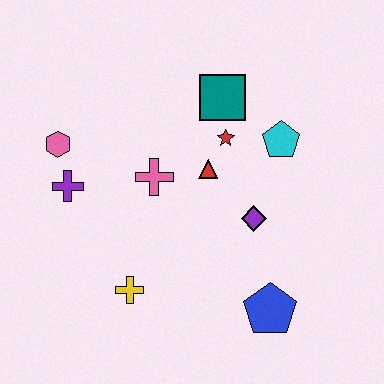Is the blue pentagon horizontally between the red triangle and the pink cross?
No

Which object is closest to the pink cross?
The red triangle is closest to the pink cross.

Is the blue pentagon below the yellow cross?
Yes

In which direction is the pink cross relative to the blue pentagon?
The pink cross is above the blue pentagon.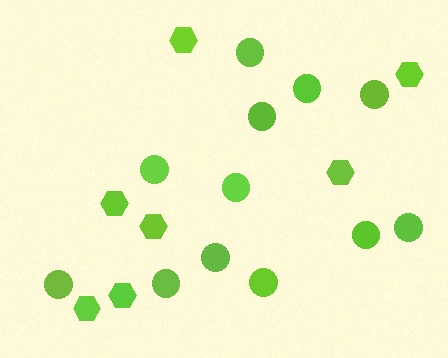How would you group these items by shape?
There are 2 groups: one group of circles (12) and one group of hexagons (7).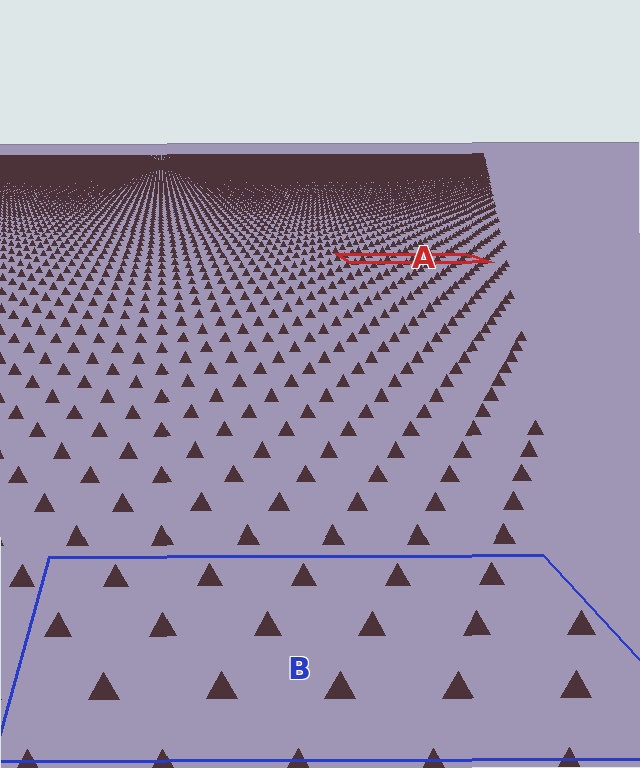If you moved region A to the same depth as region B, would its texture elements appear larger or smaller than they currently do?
They would appear larger. At a closer depth, the same texture elements are projected at a bigger on-screen size.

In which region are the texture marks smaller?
The texture marks are smaller in region A, because it is farther away.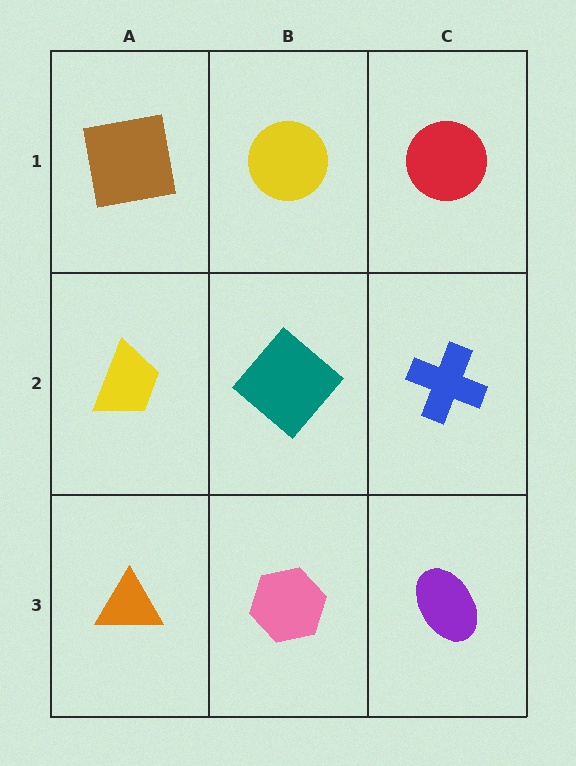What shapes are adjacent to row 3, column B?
A teal diamond (row 2, column B), an orange triangle (row 3, column A), a purple ellipse (row 3, column C).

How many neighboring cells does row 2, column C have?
3.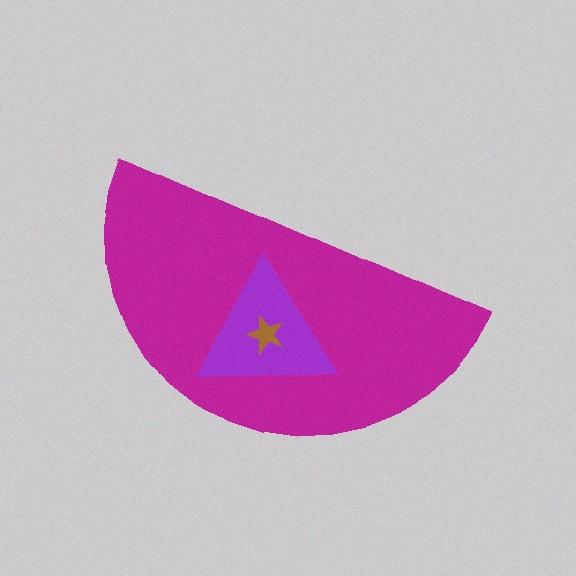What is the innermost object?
The brown star.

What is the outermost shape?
The magenta semicircle.